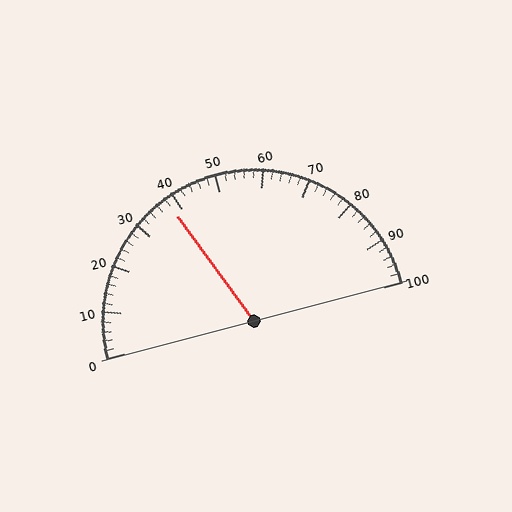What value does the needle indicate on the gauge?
The needle indicates approximately 38.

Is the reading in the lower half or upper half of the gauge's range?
The reading is in the lower half of the range (0 to 100).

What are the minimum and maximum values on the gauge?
The gauge ranges from 0 to 100.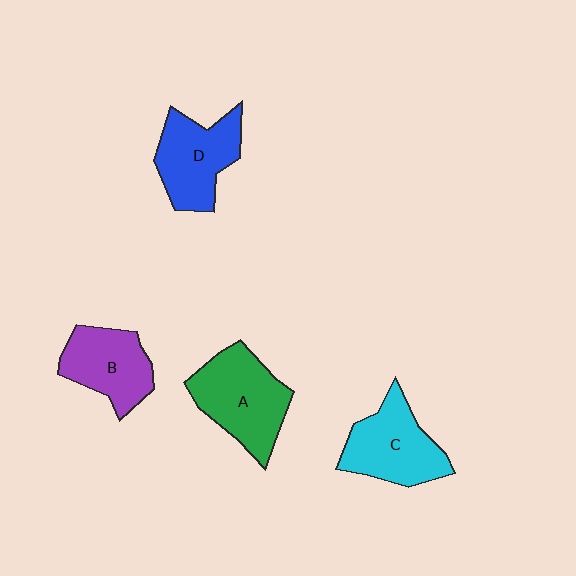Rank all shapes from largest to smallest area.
From largest to smallest: A (green), C (cyan), D (blue), B (purple).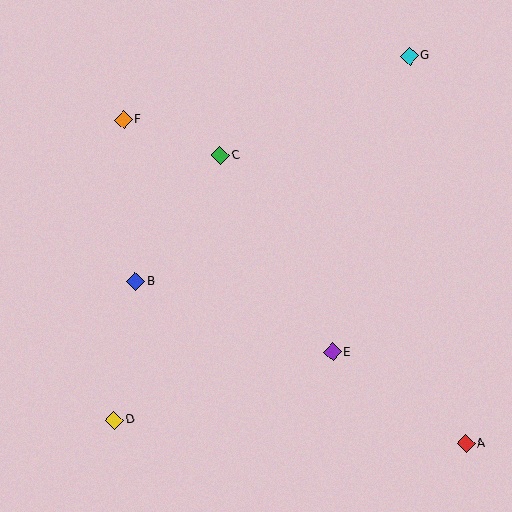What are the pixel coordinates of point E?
Point E is at (333, 352).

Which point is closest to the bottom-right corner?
Point A is closest to the bottom-right corner.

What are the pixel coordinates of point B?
Point B is at (135, 281).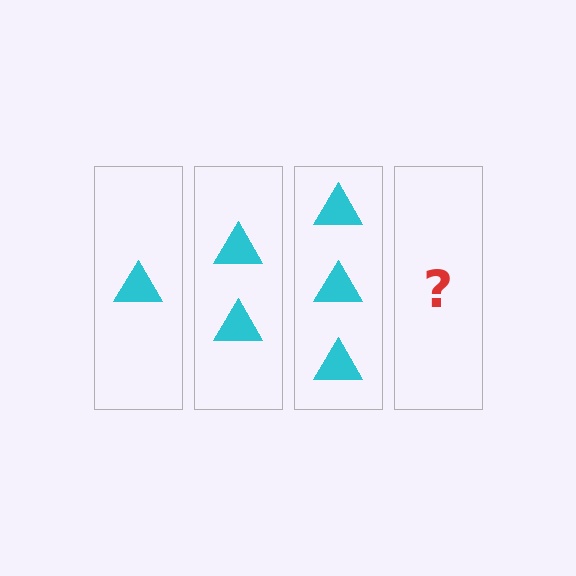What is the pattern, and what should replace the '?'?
The pattern is that each step adds one more triangle. The '?' should be 4 triangles.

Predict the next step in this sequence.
The next step is 4 triangles.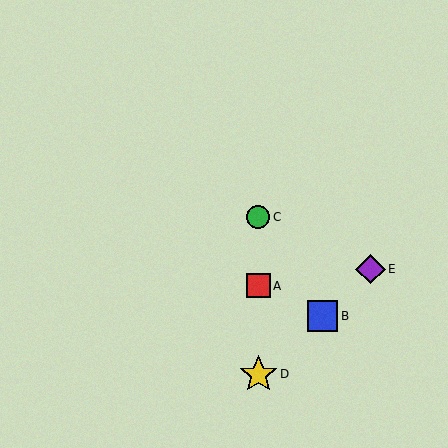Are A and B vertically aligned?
No, A is at x≈258 and B is at x≈323.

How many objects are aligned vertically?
3 objects (A, C, D) are aligned vertically.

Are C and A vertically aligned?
Yes, both are at x≈258.